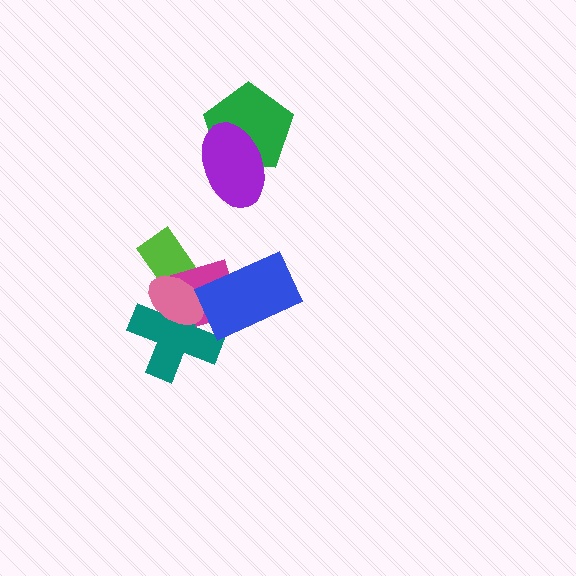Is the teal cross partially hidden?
Yes, it is partially covered by another shape.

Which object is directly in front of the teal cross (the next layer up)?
The pink ellipse is directly in front of the teal cross.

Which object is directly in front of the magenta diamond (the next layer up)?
The teal cross is directly in front of the magenta diamond.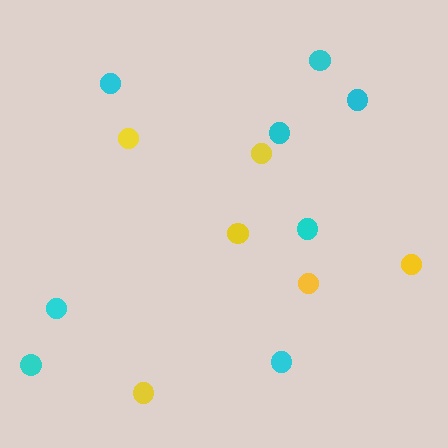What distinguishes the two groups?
There are 2 groups: one group of yellow circles (6) and one group of cyan circles (8).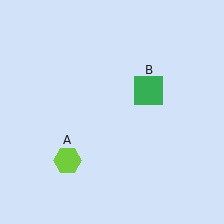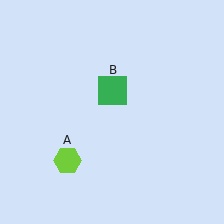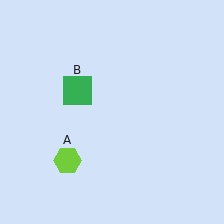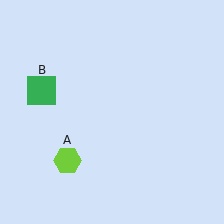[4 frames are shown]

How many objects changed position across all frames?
1 object changed position: green square (object B).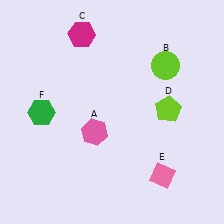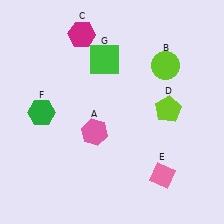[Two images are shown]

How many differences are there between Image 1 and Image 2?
There is 1 difference between the two images.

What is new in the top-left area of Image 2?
A green square (G) was added in the top-left area of Image 2.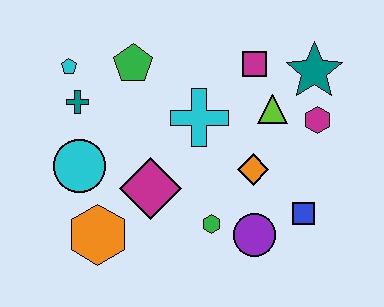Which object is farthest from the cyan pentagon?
The blue square is farthest from the cyan pentagon.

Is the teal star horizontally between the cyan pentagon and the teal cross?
No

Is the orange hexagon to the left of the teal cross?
No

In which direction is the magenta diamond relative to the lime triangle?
The magenta diamond is to the left of the lime triangle.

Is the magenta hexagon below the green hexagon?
No